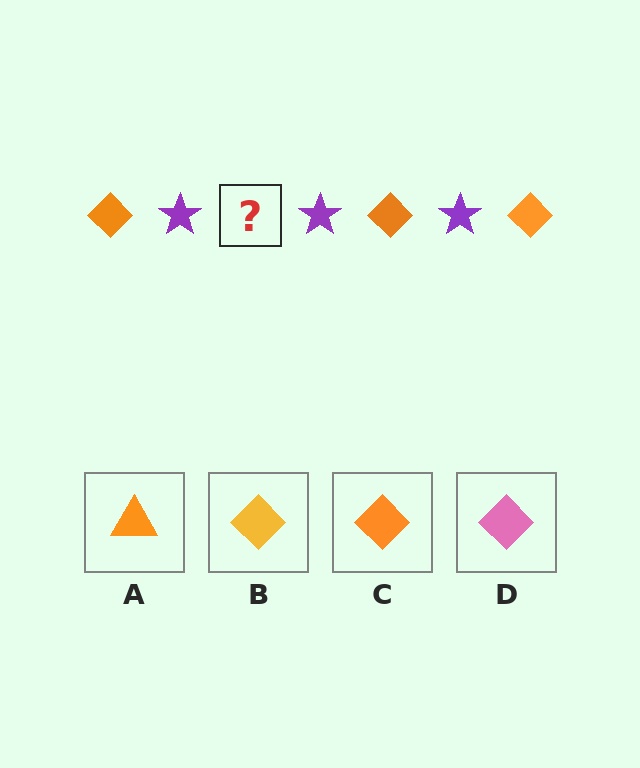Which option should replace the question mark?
Option C.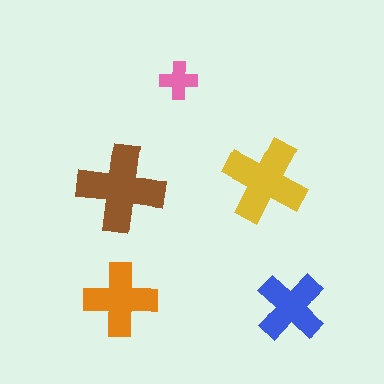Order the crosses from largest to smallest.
the brown one, the yellow one, the orange one, the blue one, the pink one.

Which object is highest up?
The pink cross is topmost.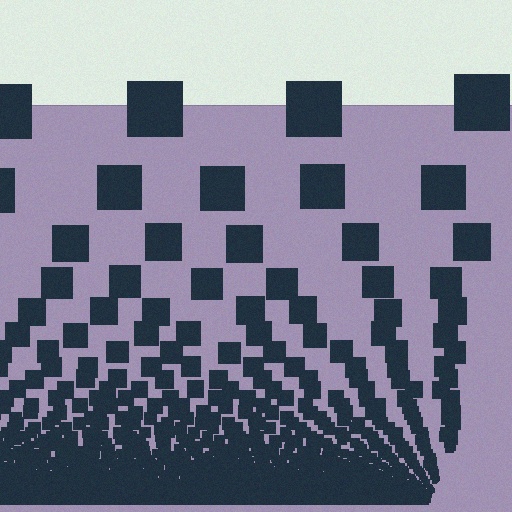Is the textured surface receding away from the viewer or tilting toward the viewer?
The surface appears to tilt toward the viewer. Texture elements get larger and sparser toward the top.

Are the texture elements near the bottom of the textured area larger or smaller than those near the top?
Smaller. The gradient is inverted — elements near the bottom are smaller and denser.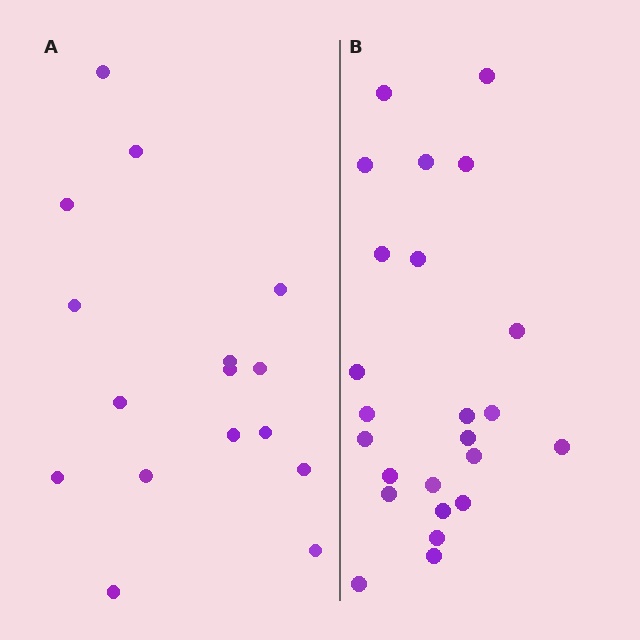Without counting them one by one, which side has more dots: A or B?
Region B (the right region) has more dots.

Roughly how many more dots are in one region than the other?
Region B has roughly 8 or so more dots than region A.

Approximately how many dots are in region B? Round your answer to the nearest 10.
About 20 dots. (The exact count is 24, which rounds to 20.)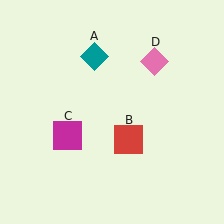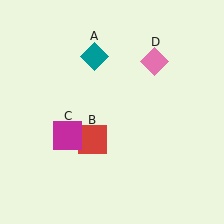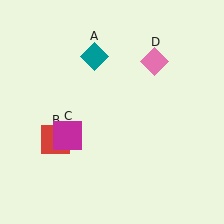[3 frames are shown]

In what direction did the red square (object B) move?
The red square (object B) moved left.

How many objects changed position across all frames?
1 object changed position: red square (object B).